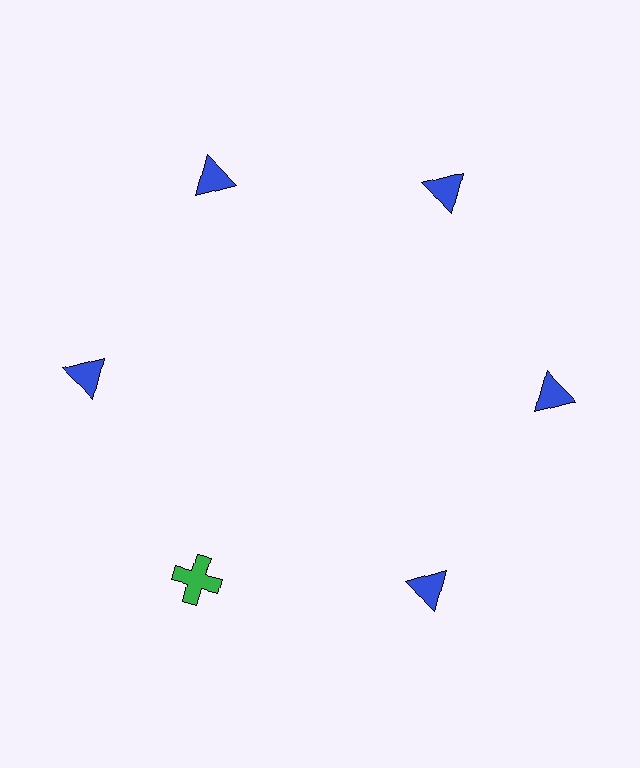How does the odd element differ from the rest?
It differs in both color (green instead of blue) and shape (cross instead of triangle).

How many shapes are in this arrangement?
There are 6 shapes arranged in a ring pattern.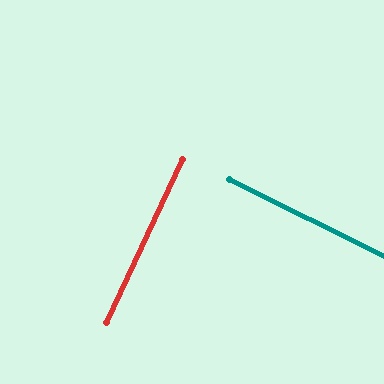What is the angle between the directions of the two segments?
Approximately 89 degrees.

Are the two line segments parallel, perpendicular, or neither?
Perpendicular — they meet at approximately 89°.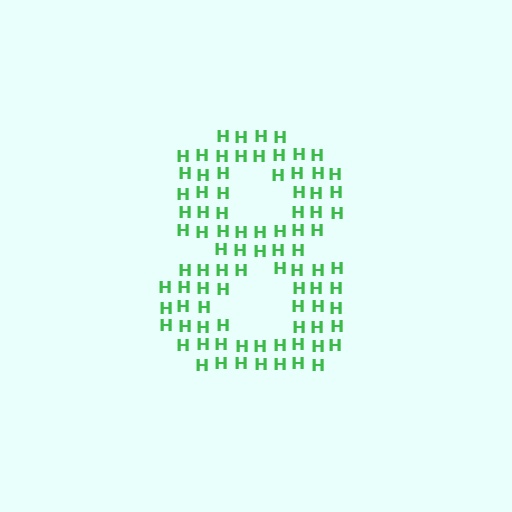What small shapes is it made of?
It is made of small letter H's.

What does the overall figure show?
The overall figure shows the digit 8.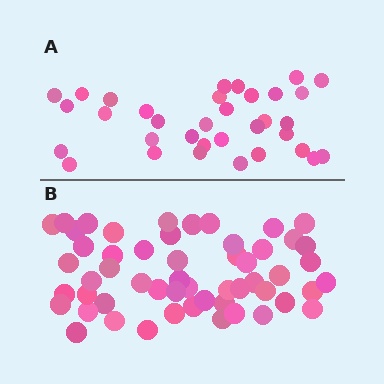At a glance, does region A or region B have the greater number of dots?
Region B (the bottom region) has more dots.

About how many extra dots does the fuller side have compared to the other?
Region B has approximately 20 more dots than region A.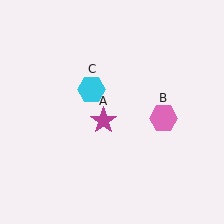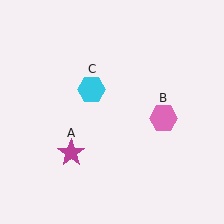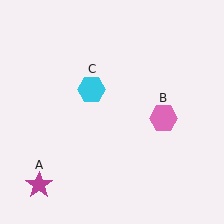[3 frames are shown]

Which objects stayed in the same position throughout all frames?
Pink hexagon (object B) and cyan hexagon (object C) remained stationary.